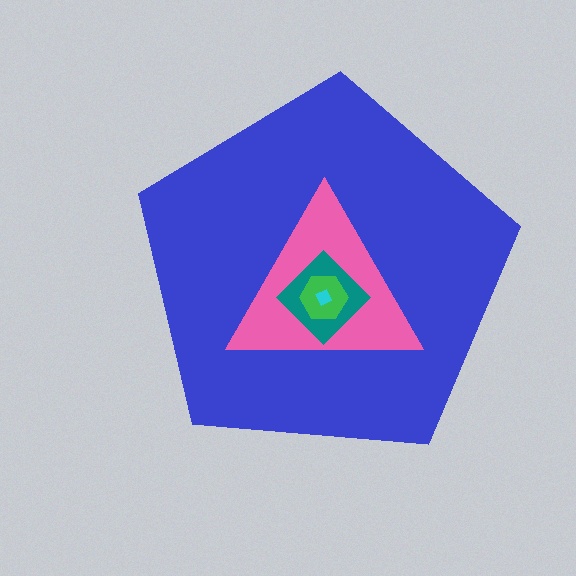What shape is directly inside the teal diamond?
The green hexagon.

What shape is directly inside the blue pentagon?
The pink triangle.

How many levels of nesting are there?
5.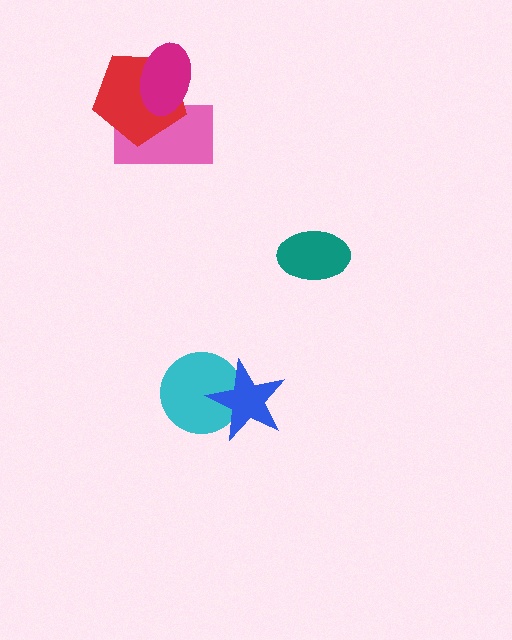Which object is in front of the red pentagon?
The magenta ellipse is in front of the red pentagon.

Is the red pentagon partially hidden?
Yes, it is partially covered by another shape.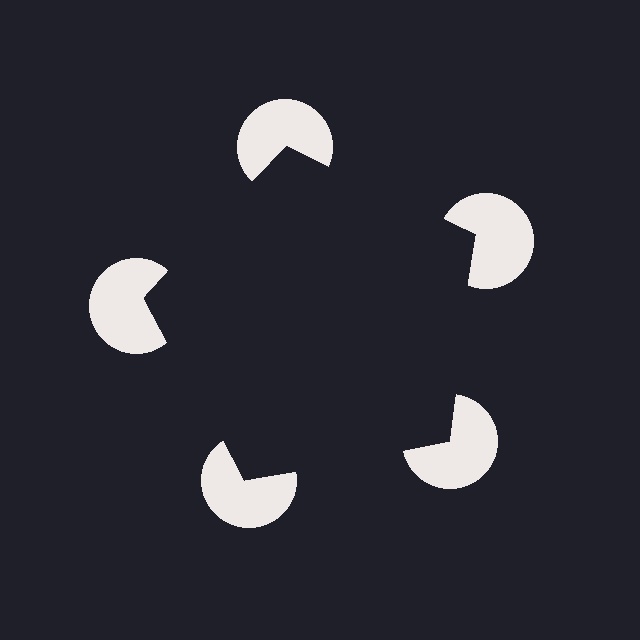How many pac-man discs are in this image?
There are 5 — one at each vertex of the illusory pentagon.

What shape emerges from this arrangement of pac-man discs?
An illusory pentagon — its edges are inferred from the aligned wedge cuts in the pac-man discs, not physically drawn.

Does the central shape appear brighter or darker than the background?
It typically appears slightly darker than the background, even though no actual brightness change is drawn.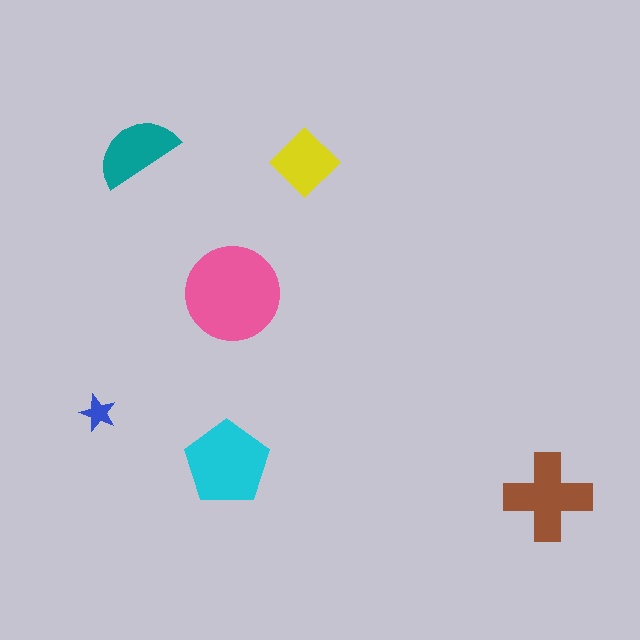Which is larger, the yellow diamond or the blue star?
The yellow diamond.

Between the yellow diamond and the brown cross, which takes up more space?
The brown cross.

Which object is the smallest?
The blue star.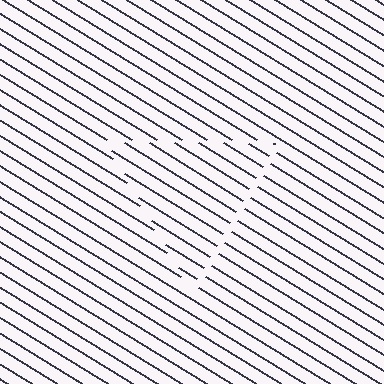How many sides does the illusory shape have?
3 sides — the line-ends trace a triangle.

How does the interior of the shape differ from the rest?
The interior of the shape contains the same grating, shifted by half a period — the contour is defined by the phase discontinuity where line-ends from the inner and outer gratings abut.